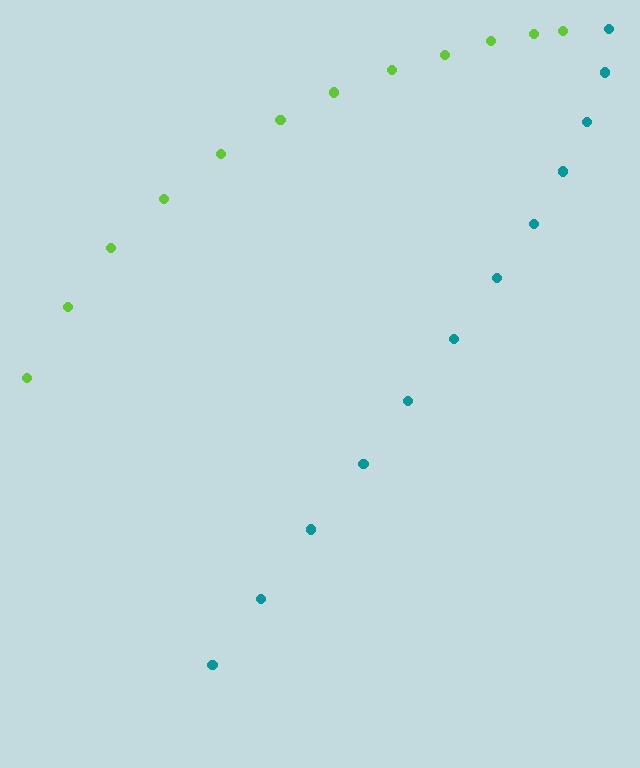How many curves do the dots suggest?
There are 2 distinct paths.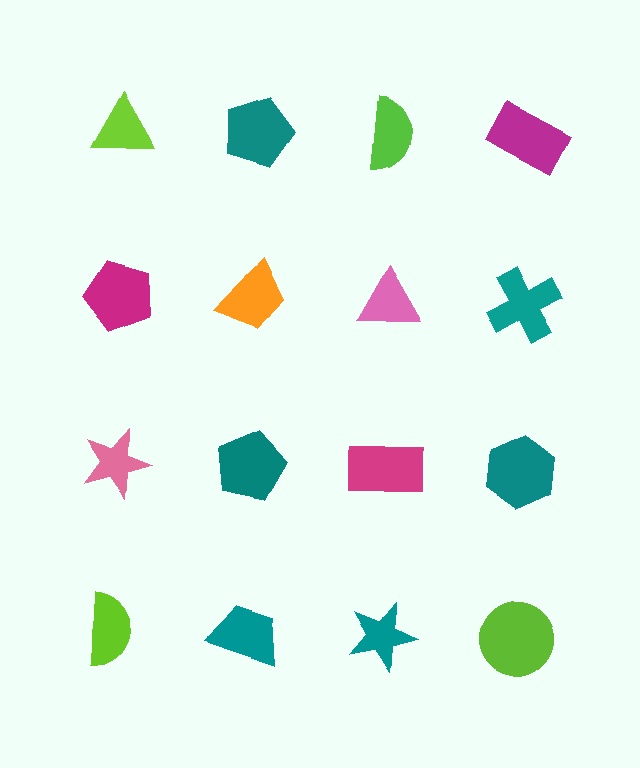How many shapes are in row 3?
4 shapes.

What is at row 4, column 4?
A lime circle.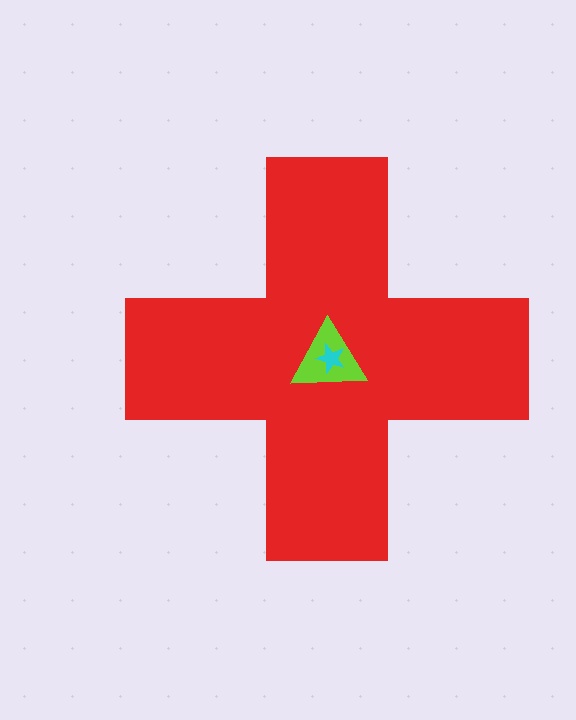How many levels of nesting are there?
3.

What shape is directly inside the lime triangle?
The cyan star.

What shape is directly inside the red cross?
The lime triangle.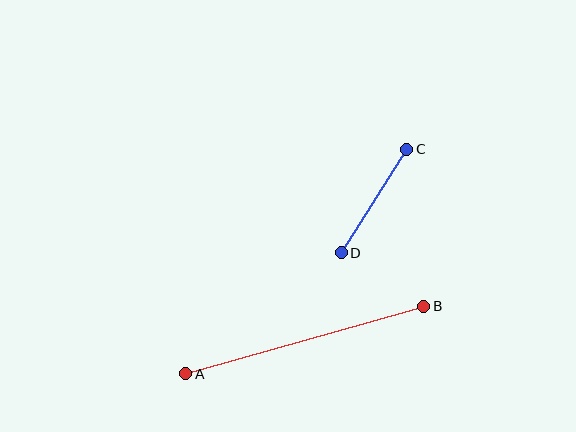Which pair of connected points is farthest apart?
Points A and B are farthest apart.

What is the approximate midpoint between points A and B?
The midpoint is at approximately (305, 340) pixels.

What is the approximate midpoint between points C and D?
The midpoint is at approximately (374, 201) pixels.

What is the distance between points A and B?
The distance is approximately 247 pixels.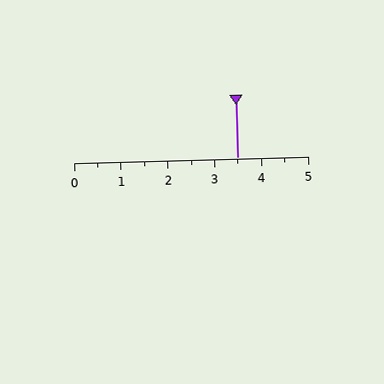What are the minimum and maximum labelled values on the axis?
The axis runs from 0 to 5.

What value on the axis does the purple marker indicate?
The marker indicates approximately 3.5.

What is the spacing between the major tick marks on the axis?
The major ticks are spaced 1 apart.